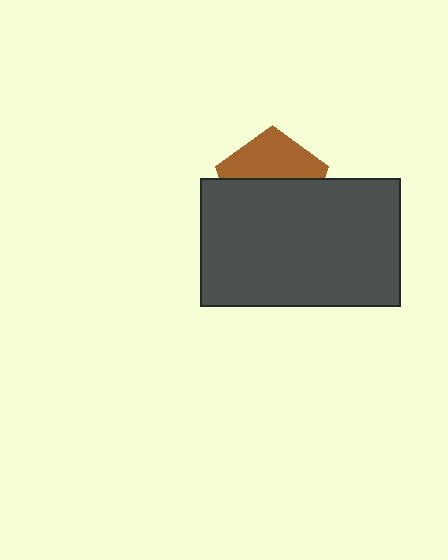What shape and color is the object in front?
The object in front is a dark gray rectangle.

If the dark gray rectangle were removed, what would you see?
You would see the complete brown pentagon.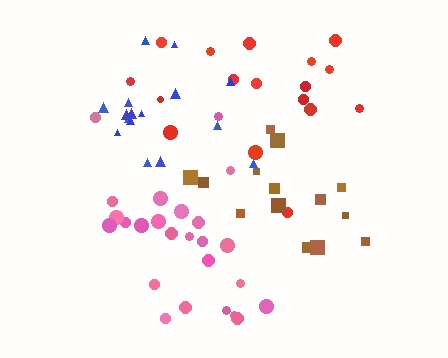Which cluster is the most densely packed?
Blue.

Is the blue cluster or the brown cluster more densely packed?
Blue.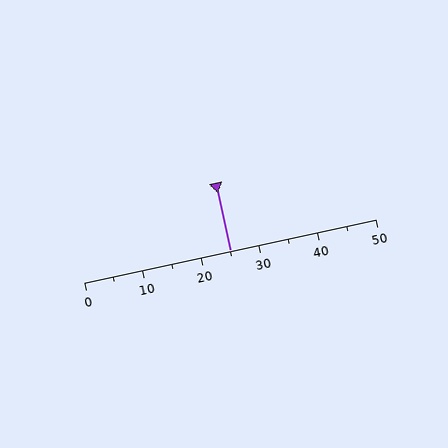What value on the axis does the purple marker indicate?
The marker indicates approximately 25.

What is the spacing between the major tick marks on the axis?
The major ticks are spaced 10 apart.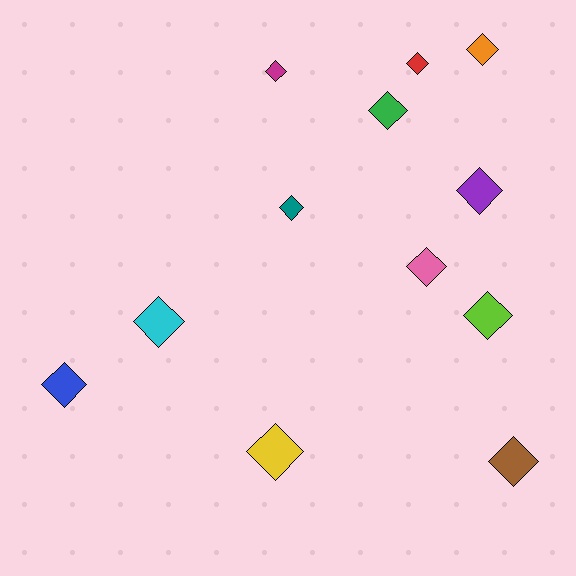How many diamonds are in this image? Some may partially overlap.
There are 12 diamonds.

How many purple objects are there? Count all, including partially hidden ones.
There is 1 purple object.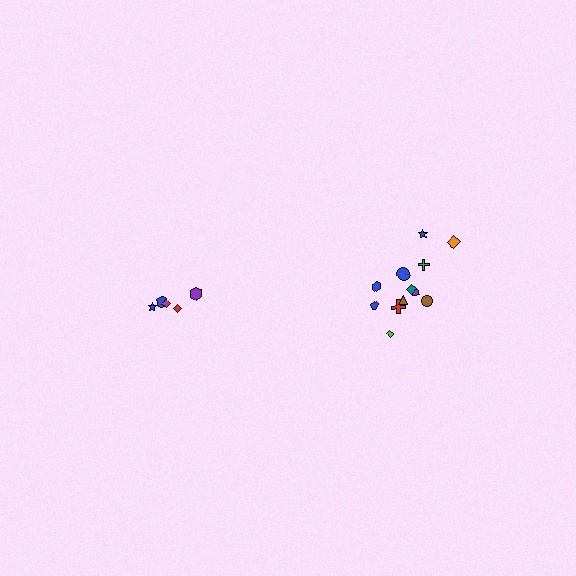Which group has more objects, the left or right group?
The right group.